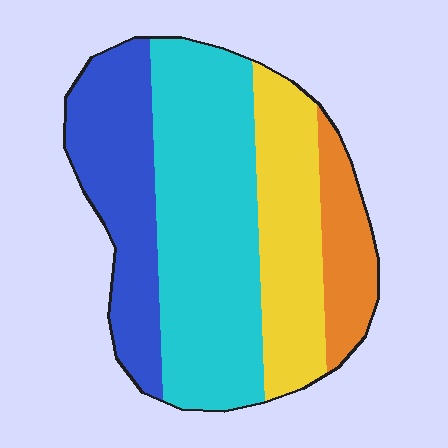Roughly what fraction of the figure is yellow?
Yellow covers about 20% of the figure.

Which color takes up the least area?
Orange, at roughly 10%.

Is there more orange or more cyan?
Cyan.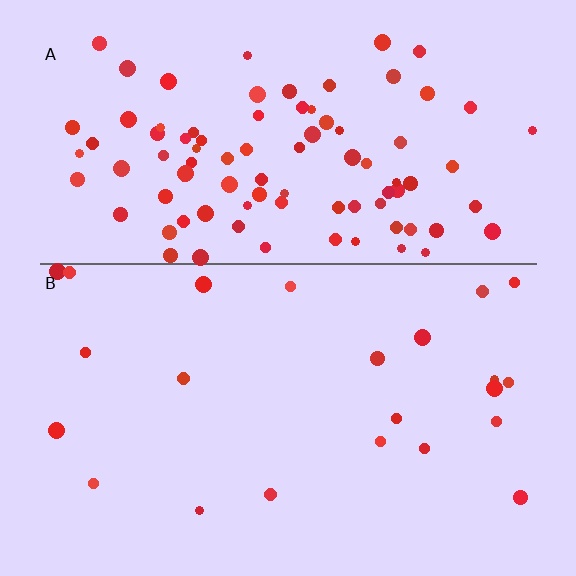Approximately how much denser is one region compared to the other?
Approximately 4.1× — region A over region B.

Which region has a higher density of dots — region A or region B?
A (the top).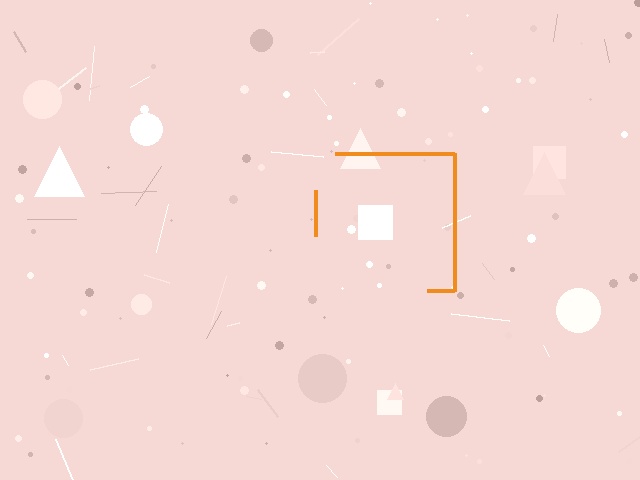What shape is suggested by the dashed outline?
The dashed outline suggests a square.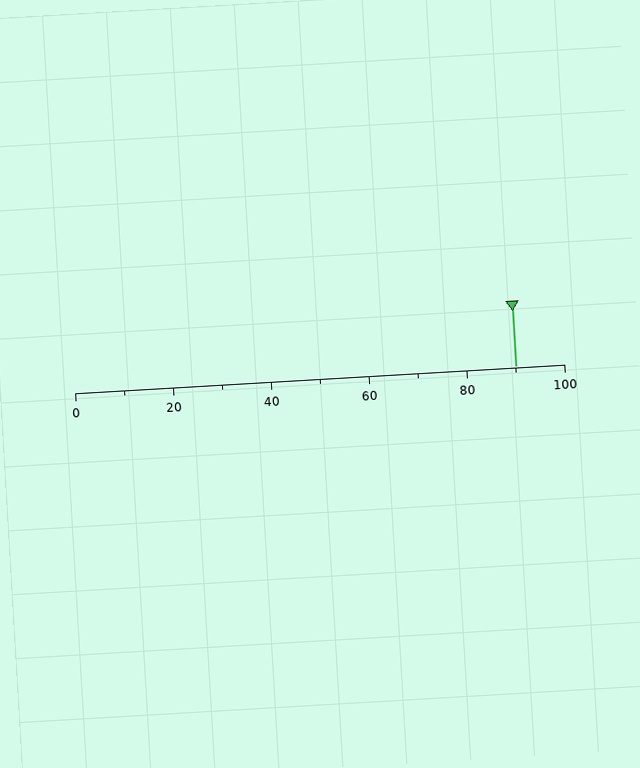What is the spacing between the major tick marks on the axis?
The major ticks are spaced 20 apart.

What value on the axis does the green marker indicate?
The marker indicates approximately 90.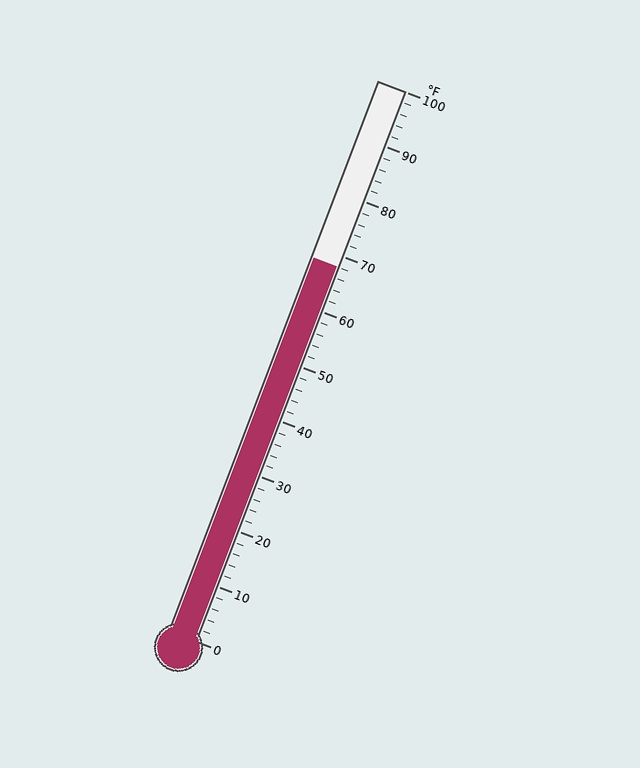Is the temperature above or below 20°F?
The temperature is above 20°F.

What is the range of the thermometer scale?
The thermometer scale ranges from 0°F to 100°F.